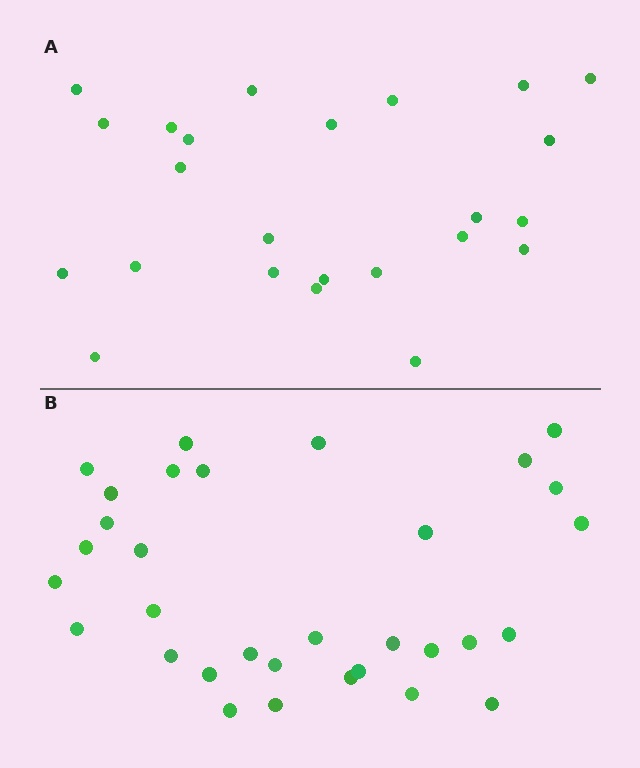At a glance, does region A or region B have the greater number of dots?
Region B (the bottom region) has more dots.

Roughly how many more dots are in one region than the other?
Region B has roughly 8 or so more dots than region A.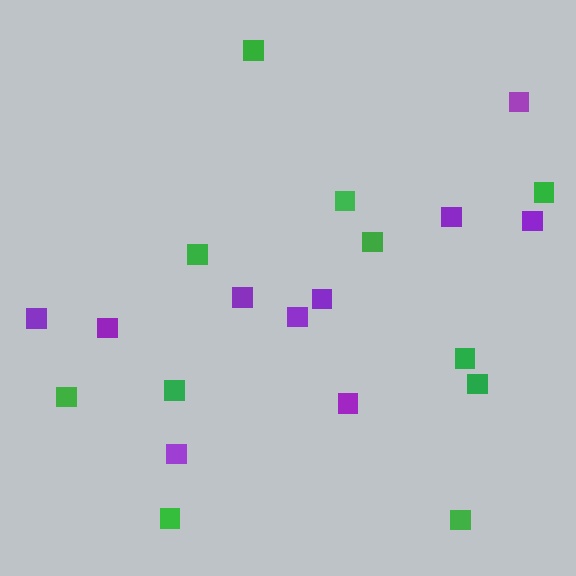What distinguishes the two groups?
There are 2 groups: one group of purple squares (10) and one group of green squares (11).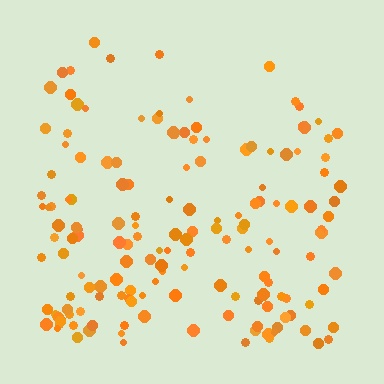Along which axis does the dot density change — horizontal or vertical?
Vertical.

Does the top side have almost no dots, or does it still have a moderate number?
Still a moderate number, just noticeably fewer than the bottom.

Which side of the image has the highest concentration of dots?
The bottom.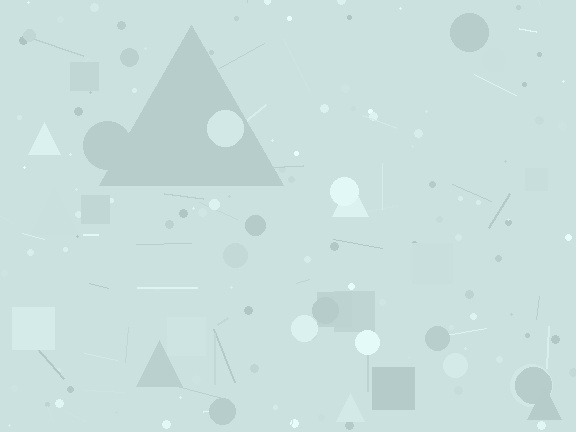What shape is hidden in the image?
A triangle is hidden in the image.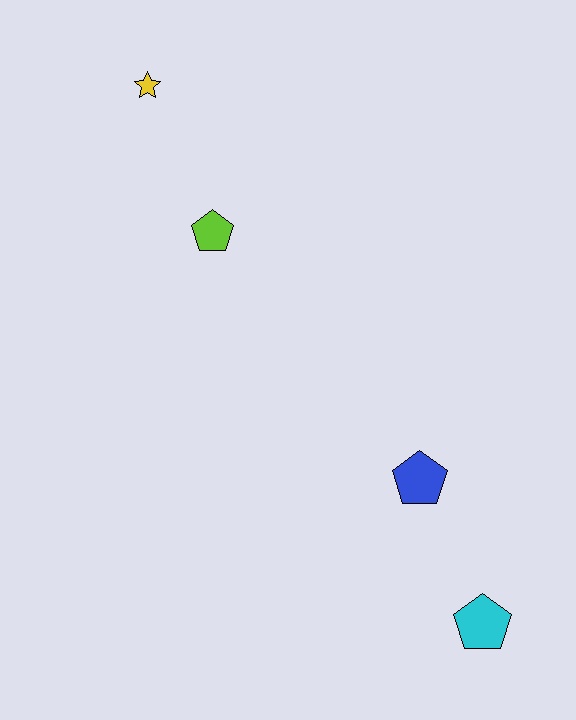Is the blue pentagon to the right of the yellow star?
Yes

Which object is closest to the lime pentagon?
The yellow star is closest to the lime pentagon.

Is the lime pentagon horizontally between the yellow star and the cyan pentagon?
Yes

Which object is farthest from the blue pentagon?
The yellow star is farthest from the blue pentagon.